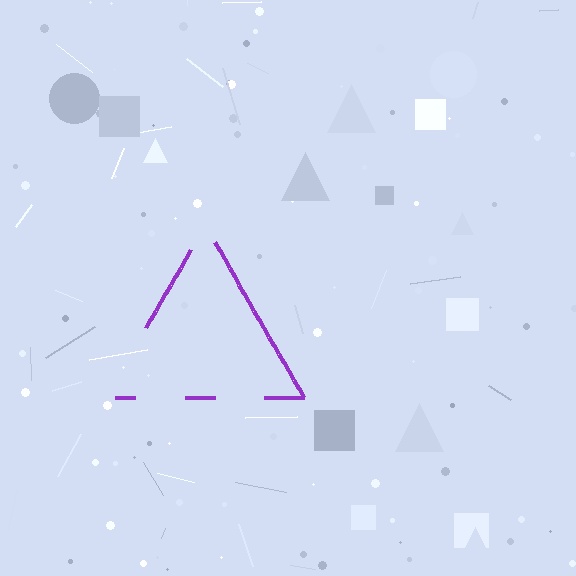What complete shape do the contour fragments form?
The contour fragments form a triangle.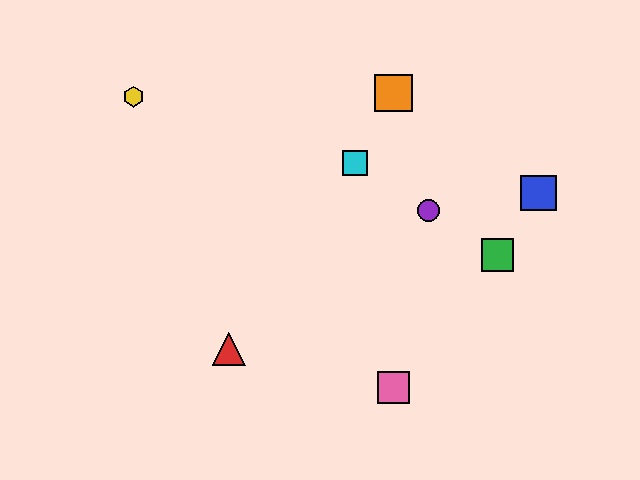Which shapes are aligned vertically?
The orange square, the pink square are aligned vertically.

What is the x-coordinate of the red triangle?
The red triangle is at x≈229.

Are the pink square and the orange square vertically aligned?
Yes, both are at x≈394.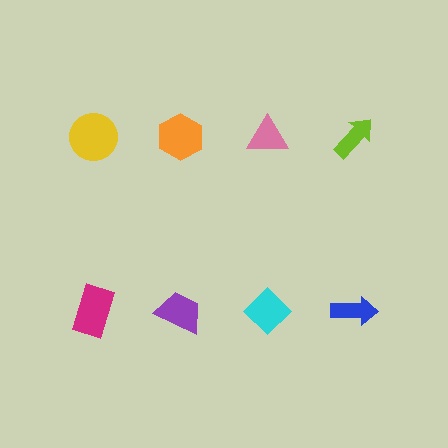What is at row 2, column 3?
A cyan diamond.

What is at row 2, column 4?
A blue arrow.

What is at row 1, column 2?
An orange hexagon.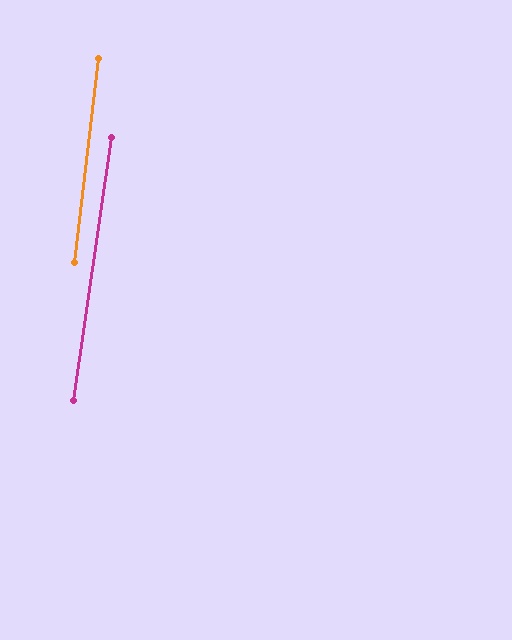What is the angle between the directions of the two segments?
Approximately 1 degree.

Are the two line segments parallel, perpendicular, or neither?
Parallel — their directions differ by only 1.5°.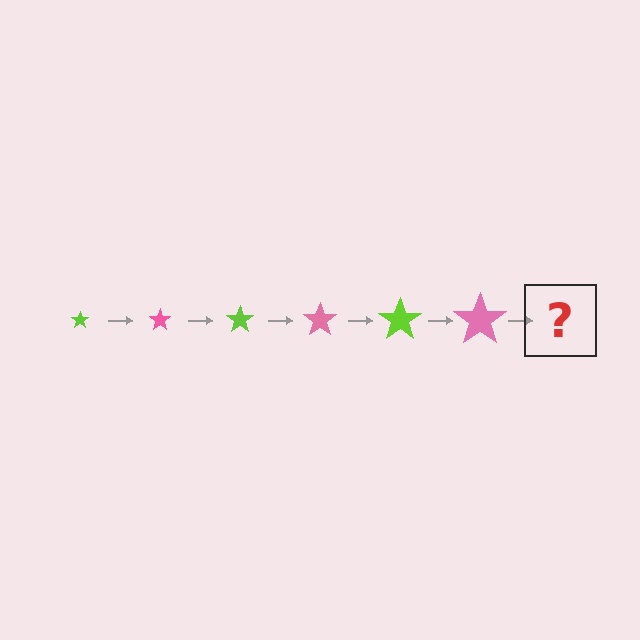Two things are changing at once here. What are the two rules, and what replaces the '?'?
The two rules are that the star grows larger each step and the color cycles through lime and pink. The '?' should be a lime star, larger than the previous one.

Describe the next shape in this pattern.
It should be a lime star, larger than the previous one.